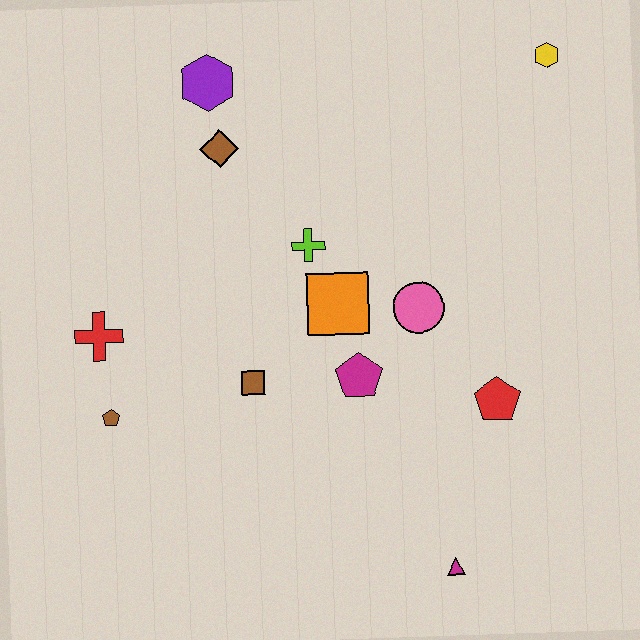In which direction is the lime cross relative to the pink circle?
The lime cross is to the left of the pink circle.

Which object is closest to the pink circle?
The orange square is closest to the pink circle.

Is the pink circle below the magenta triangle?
No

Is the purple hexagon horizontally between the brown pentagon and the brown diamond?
Yes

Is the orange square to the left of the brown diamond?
No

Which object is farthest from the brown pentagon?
The yellow hexagon is farthest from the brown pentagon.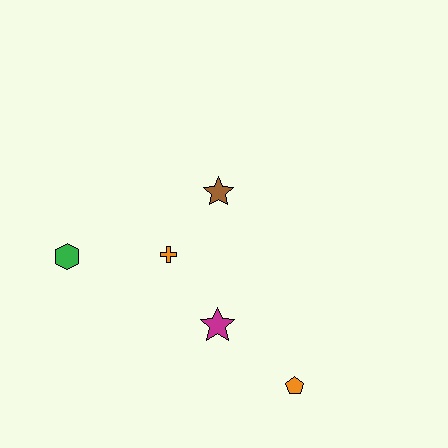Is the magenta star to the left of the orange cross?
No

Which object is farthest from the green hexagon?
The orange pentagon is farthest from the green hexagon.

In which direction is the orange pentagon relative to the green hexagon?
The orange pentagon is to the right of the green hexagon.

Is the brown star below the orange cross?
No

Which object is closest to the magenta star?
The orange cross is closest to the magenta star.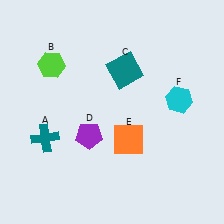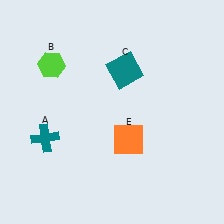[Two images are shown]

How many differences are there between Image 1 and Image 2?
There are 2 differences between the two images.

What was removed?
The purple pentagon (D), the cyan hexagon (F) were removed in Image 2.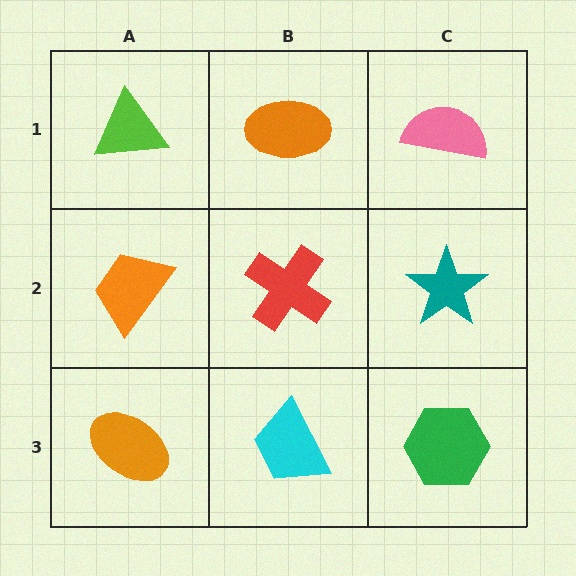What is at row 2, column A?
An orange trapezoid.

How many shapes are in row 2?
3 shapes.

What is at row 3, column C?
A green hexagon.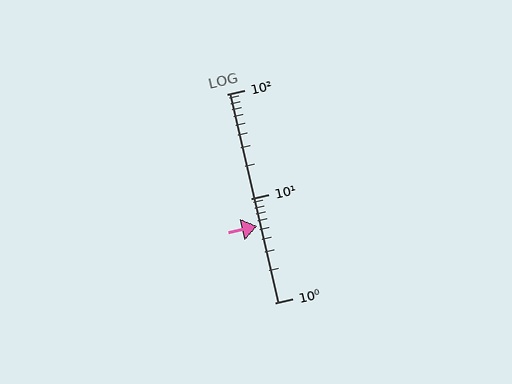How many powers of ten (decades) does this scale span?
The scale spans 2 decades, from 1 to 100.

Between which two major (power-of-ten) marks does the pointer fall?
The pointer is between 1 and 10.